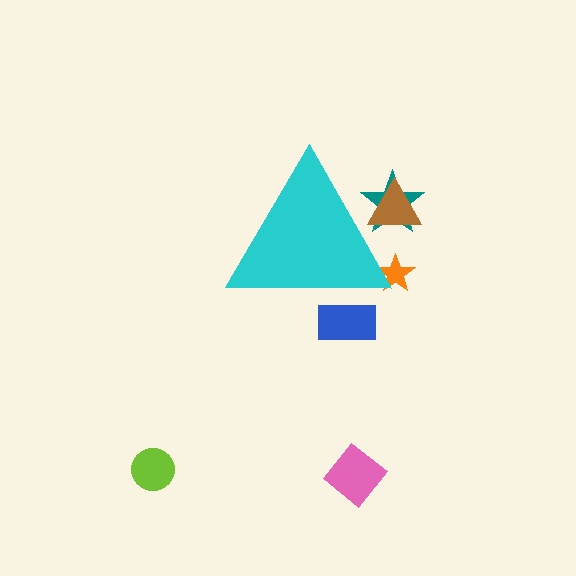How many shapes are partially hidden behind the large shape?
4 shapes are partially hidden.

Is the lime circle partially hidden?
No, the lime circle is fully visible.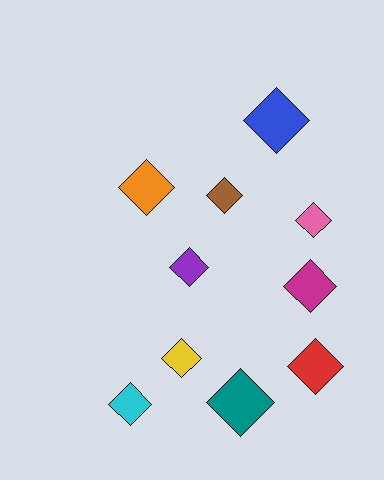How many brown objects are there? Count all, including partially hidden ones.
There is 1 brown object.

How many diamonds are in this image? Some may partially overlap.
There are 10 diamonds.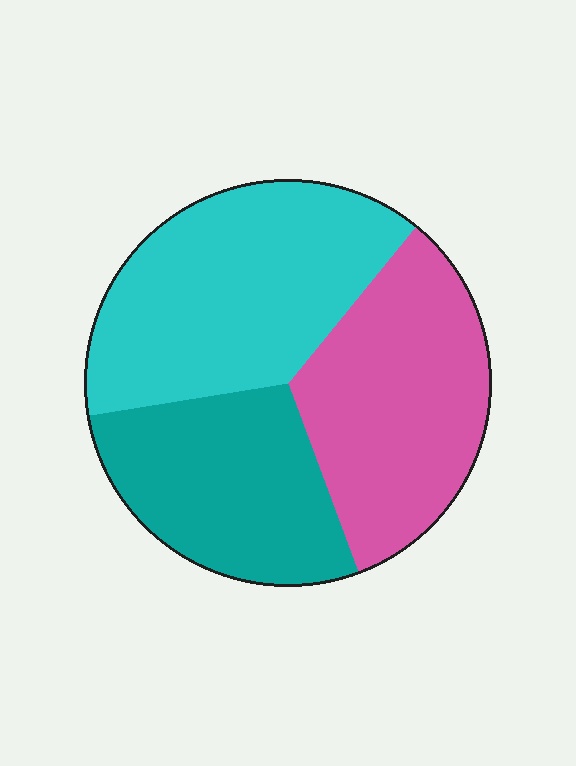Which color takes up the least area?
Teal, at roughly 30%.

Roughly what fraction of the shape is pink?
Pink takes up between a sixth and a third of the shape.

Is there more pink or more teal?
Pink.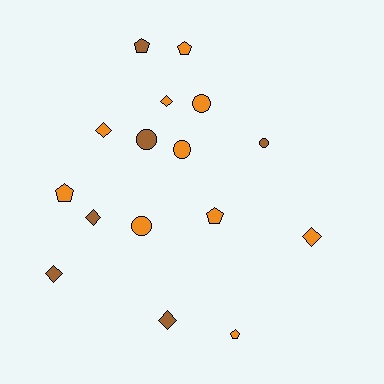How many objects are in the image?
There are 16 objects.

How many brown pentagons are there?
There is 1 brown pentagon.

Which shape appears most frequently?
Diamond, with 6 objects.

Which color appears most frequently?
Orange, with 10 objects.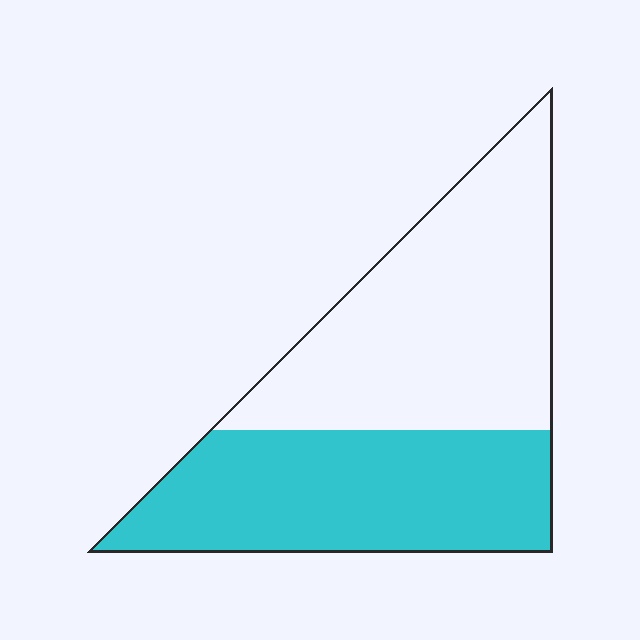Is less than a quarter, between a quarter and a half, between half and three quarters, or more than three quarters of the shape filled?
Between a quarter and a half.